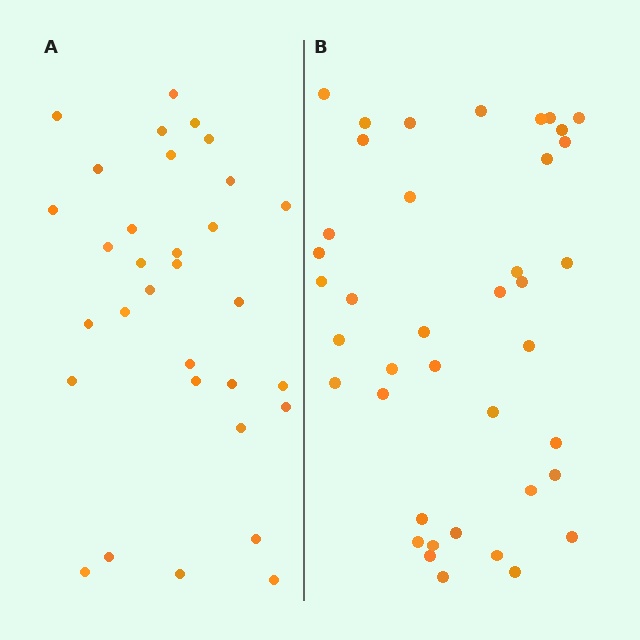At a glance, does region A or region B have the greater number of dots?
Region B (the right region) has more dots.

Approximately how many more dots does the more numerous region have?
Region B has roughly 8 or so more dots than region A.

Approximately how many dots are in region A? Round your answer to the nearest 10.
About 30 dots. (The exact count is 32, which rounds to 30.)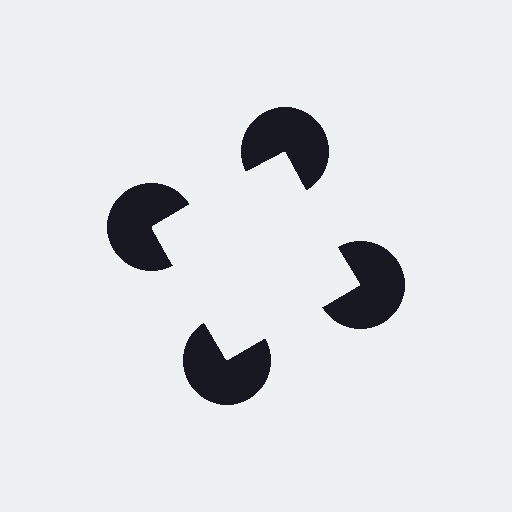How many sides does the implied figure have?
4 sides.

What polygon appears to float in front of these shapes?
An illusory square — its edges are inferred from the aligned wedge cuts in the pac-man discs, not physically drawn.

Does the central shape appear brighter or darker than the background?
It typically appears slightly brighter than the background, even though no actual brightness change is drawn.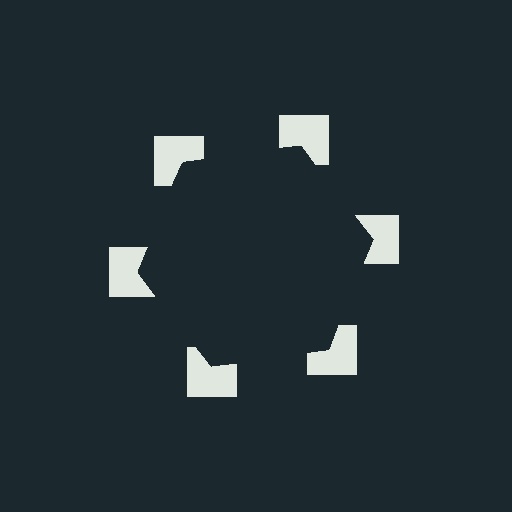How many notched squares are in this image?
There are 6 — one at each vertex of the illusory hexagon.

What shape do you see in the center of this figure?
An illusory hexagon — its edges are inferred from the aligned wedge cuts in the notched squares, not physically drawn.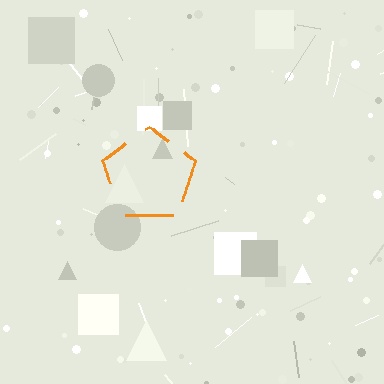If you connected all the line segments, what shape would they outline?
They would outline a pentagon.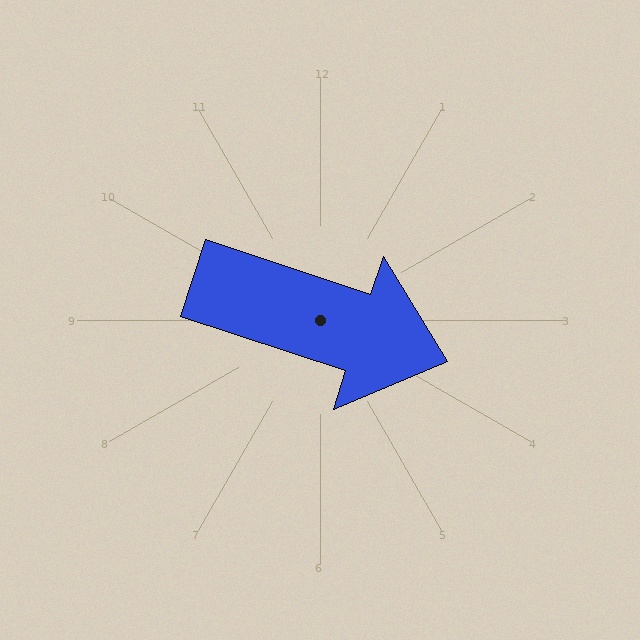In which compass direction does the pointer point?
East.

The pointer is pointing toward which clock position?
Roughly 4 o'clock.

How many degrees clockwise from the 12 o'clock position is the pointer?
Approximately 108 degrees.